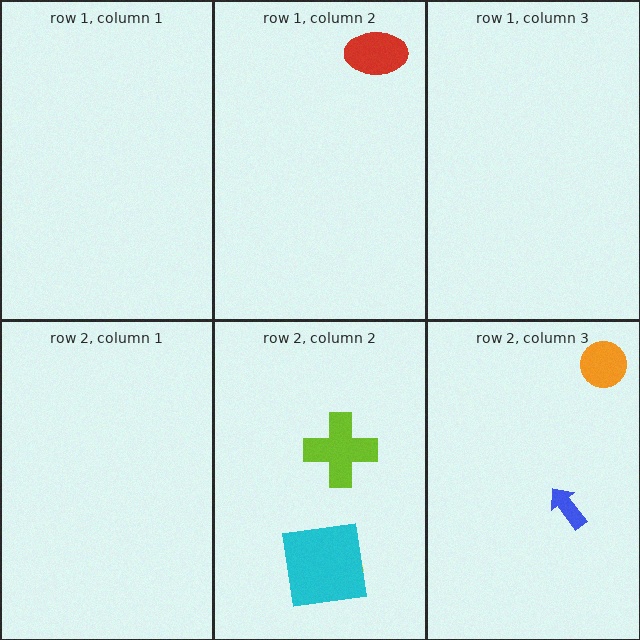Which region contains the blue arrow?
The row 2, column 3 region.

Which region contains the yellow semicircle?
The row 2, column 2 region.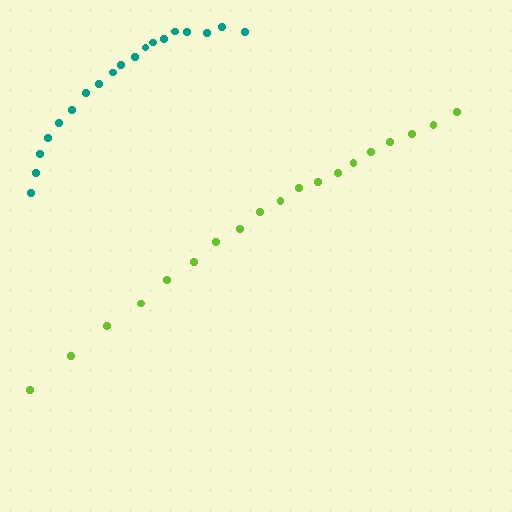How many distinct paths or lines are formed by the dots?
There are 2 distinct paths.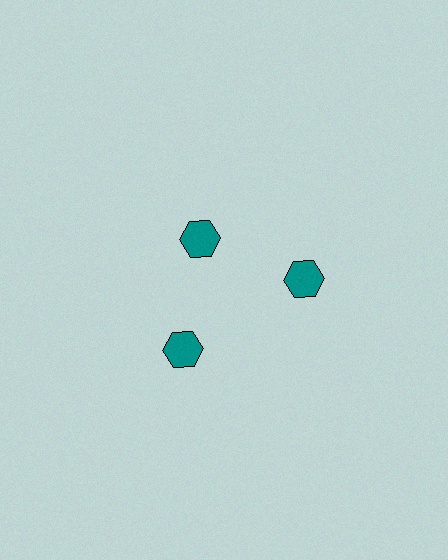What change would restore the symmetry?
The symmetry would be restored by moving it outward, back onto the ring so that all 3 hexagons sit at equal angles and equal distance from the center.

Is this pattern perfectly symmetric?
No. The 3 teal hexagons are arranged in a ring, but one element near the 11 o'clock position is pulled inward toward the center, breaking the 3-fold rotational symmetry.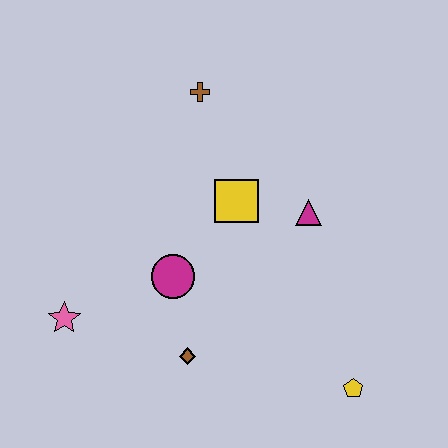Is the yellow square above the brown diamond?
Yes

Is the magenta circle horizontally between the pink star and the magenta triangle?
Yes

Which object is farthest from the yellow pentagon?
The brown cross is farthest from the yellow pentagon.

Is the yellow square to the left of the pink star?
No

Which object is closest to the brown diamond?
The magenta circle is closest to the brown diamond.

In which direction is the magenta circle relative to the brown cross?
The magenta circle is below the brown cross.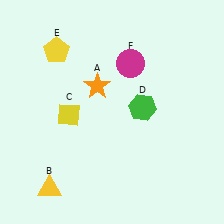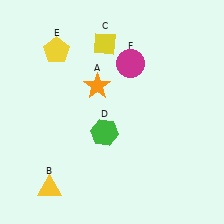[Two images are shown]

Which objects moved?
The objects that moved are: the yellow diamond (C), the green hexagon (D).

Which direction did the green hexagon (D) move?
The green hexagon (D) moved left.